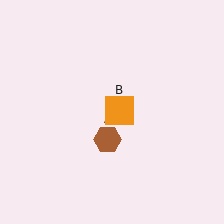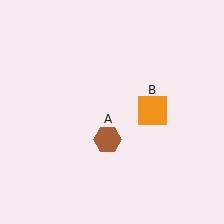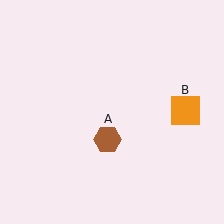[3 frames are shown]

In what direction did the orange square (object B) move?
The orange square (object B) moved right.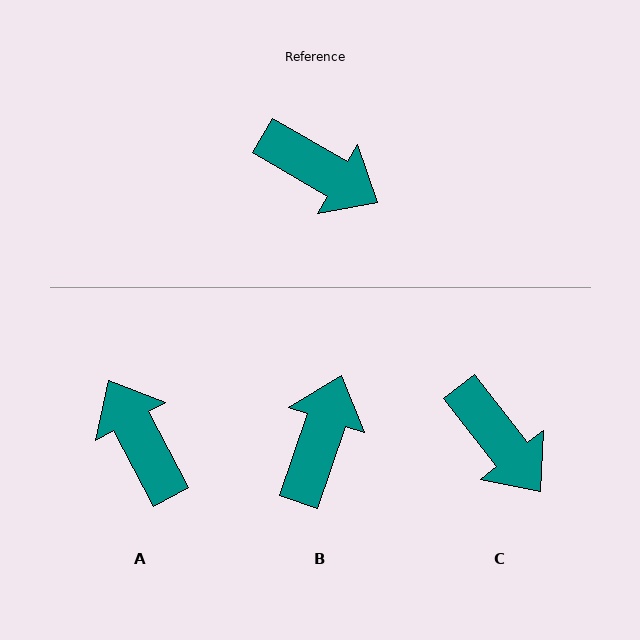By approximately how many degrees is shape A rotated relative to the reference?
Approximately 148 degrees counter-clockwise.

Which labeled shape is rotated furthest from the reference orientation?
A, about 148 degrees away.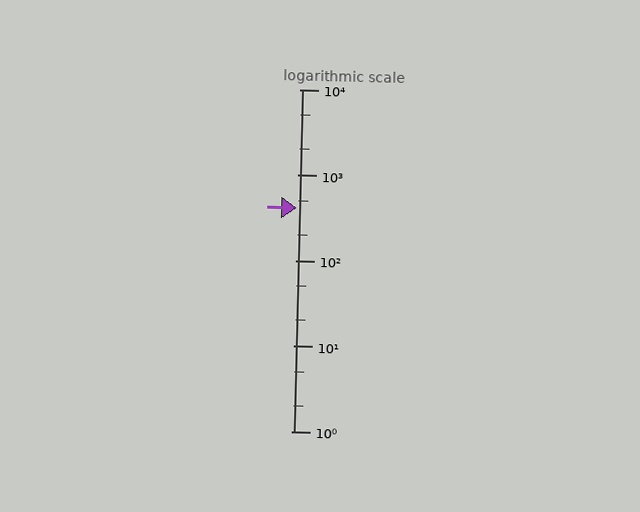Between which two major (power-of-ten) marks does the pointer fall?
The pointer is between 100 and 1000.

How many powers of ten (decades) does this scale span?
The scale spans 4 decades, from 1 to 10000.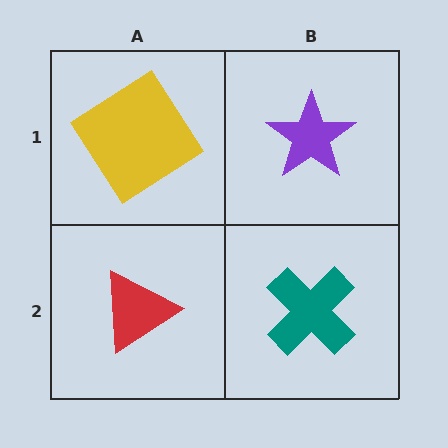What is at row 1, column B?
A purple star.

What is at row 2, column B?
A teal cross.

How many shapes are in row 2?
2 shapes.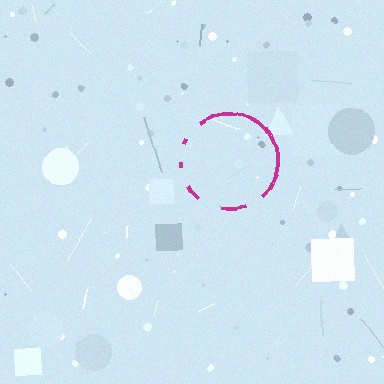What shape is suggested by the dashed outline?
The dashed outline suggests a circle.